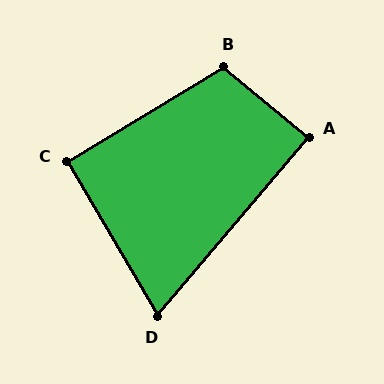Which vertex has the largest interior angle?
B, at approximately 109 degrees.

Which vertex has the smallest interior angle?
D, at approximately 71 degrees.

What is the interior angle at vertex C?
Approximately 91 degrees (approximately right).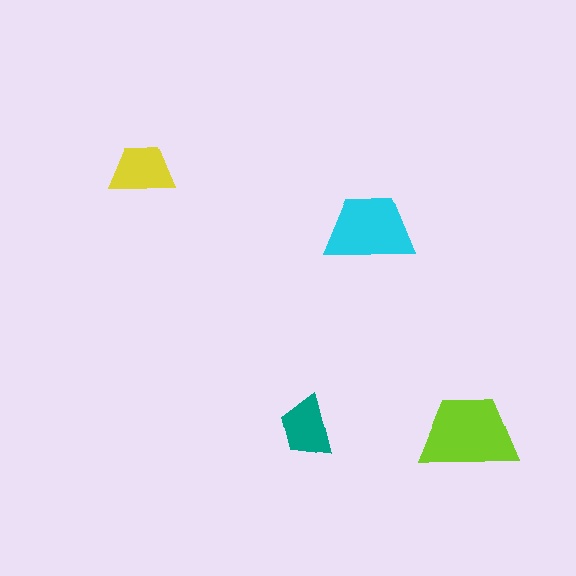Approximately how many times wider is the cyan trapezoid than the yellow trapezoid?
About 1.5 times wider.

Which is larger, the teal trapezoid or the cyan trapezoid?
The cyan one.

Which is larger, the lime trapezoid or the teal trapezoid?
The lime one.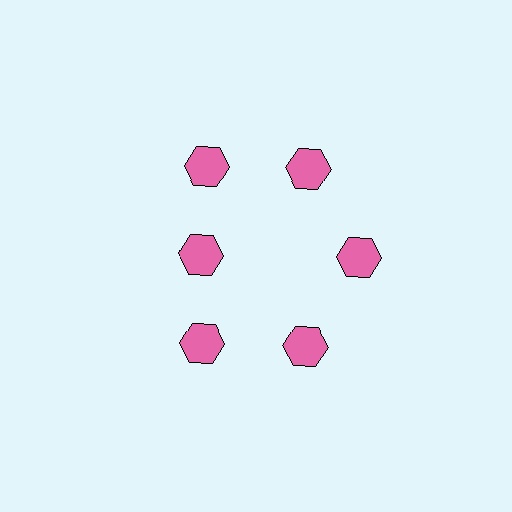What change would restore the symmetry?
The symmetry would be restored by moving it outward, back onto the ring so that all 6 hexagons sit at equal angles and equal distance from the center.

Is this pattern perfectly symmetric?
No. The 6 pink hexagons are arranged in a ring, but one element near the 9 o'clock position is pulled inward toward the center, breaking the 6-fold rotational symmetry.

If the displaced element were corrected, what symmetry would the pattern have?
It would have 6-fold rotational symmetry — the pattern would map onto itself every 60 degrees.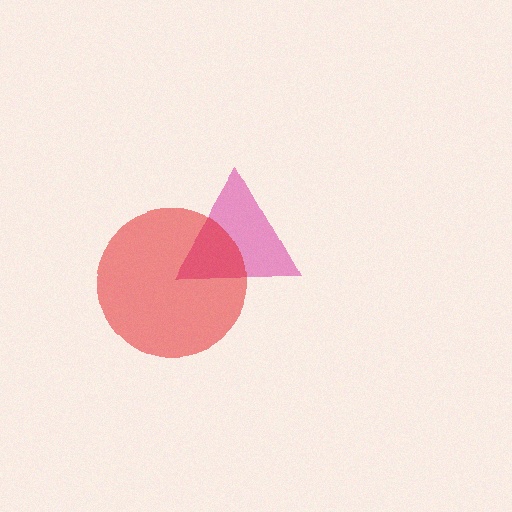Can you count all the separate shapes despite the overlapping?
Yes, there are 2 separate shapes.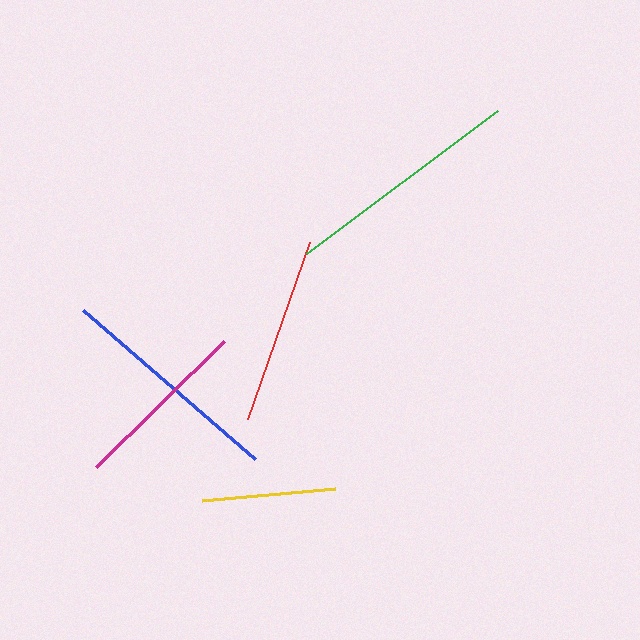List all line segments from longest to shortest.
From longest to shortest: green, blue, red, magenta, yellow.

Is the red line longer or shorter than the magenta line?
The red line is longer than the magenta line.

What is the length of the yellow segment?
The yellow segment is approximately 134 pixels long.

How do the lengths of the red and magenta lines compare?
The red and magenta lines are approximately the same length.